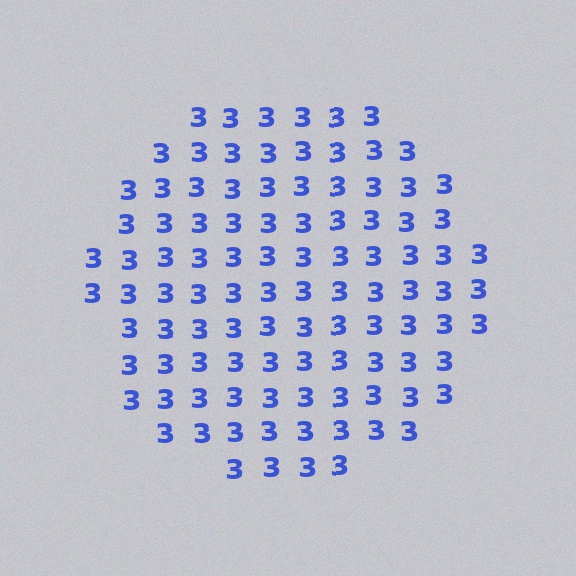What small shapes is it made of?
It is made of small digit 3's.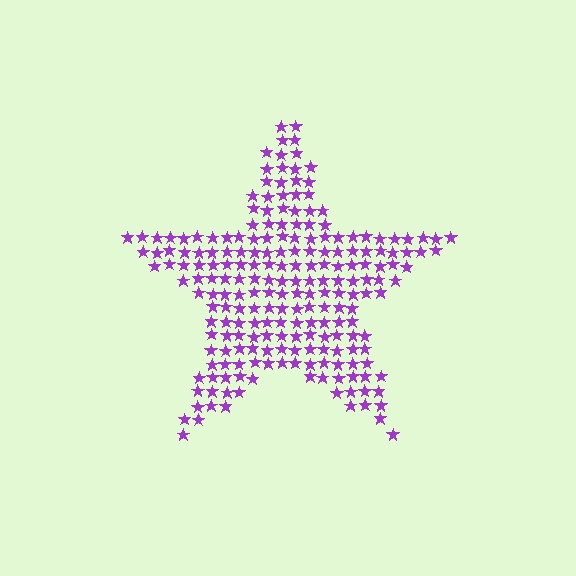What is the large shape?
The large shape is a star.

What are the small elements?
The small elements are stars.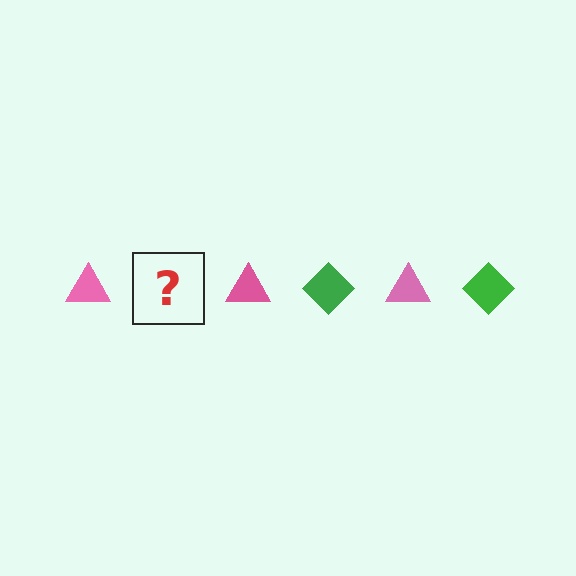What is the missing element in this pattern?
The missing element is a green diamond.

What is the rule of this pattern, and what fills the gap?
The rule is that the pattern alternates between pink triangle and green diamond. The gap should be filled with a green diamond.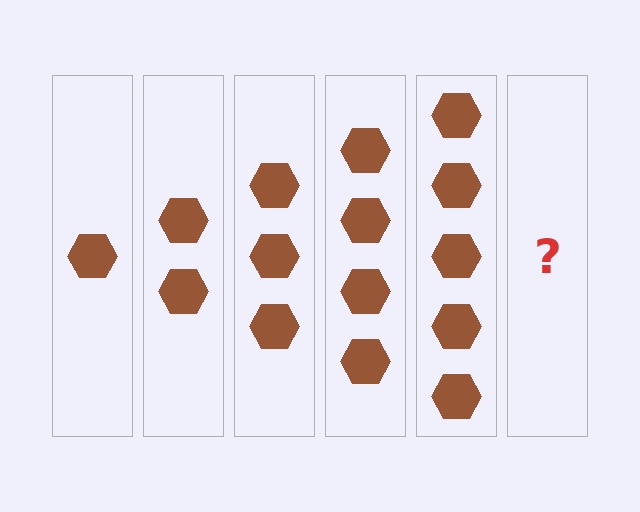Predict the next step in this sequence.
The next step is 6 hexagons.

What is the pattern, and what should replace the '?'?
The pattern is that each step adds one more hexagon. The '?' should be 6 hexagons.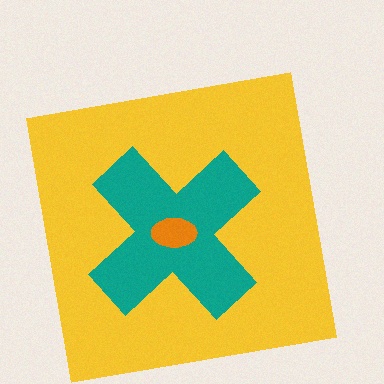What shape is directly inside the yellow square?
The teal cross.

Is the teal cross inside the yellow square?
Yes.